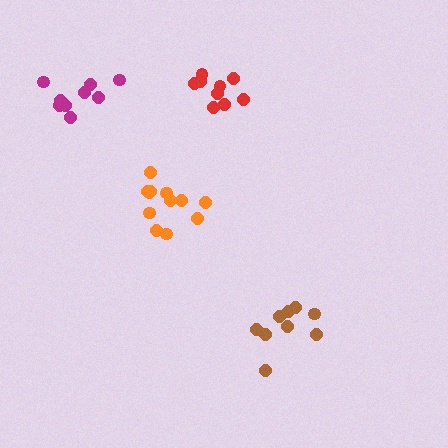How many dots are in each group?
Group 1: 12 dots, Group 2: 9 dots, Group 3: 9 dots, Group 4: 9 dots (39 total).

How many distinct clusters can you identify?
There are 4 distinct clusters.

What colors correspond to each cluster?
The clusters are colored: orange, magenta, red, brown.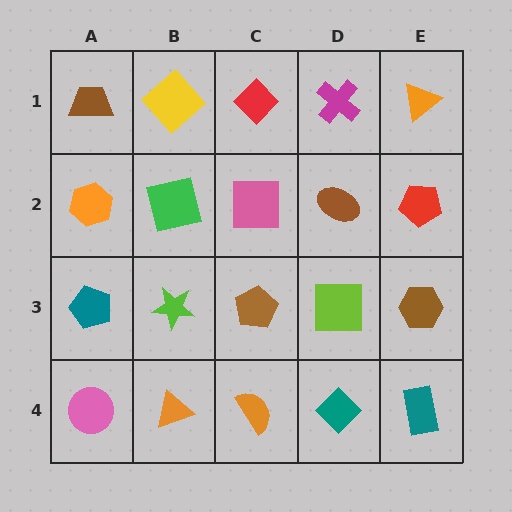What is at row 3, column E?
A brown hexagon.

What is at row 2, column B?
A green square.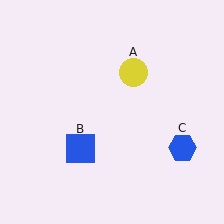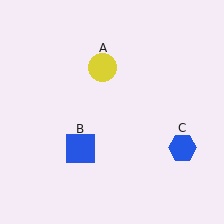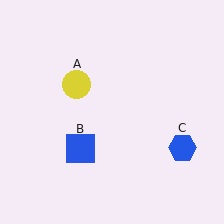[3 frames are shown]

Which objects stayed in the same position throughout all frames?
Blue square (object B) and blue hexagon (object C) remained stationary.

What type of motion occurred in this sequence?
The yellow circle (object A) rotated counterclockwise around the center of the scene.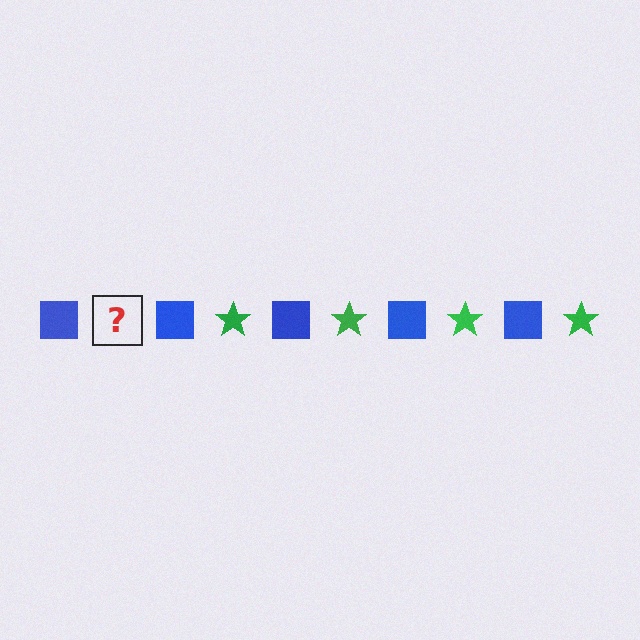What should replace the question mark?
The question mark should be replaced with a green star.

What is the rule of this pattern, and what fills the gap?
The rule is that the pattern alternates between blue square and green star. The gap should be filled with a green star.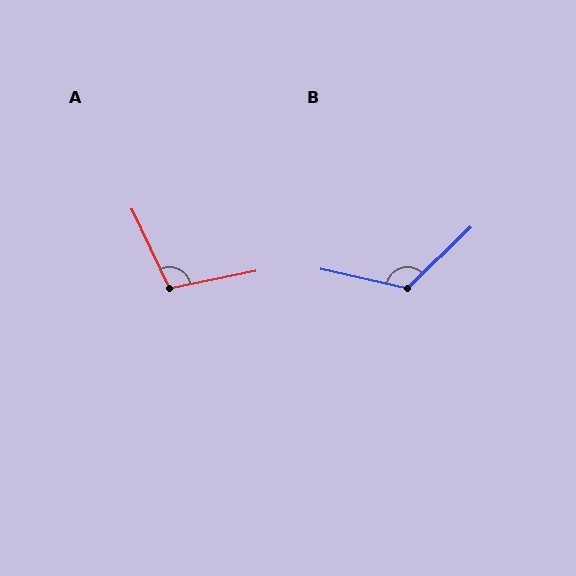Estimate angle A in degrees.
Approximately 104 degrees.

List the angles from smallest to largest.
A (104°), B (124°).